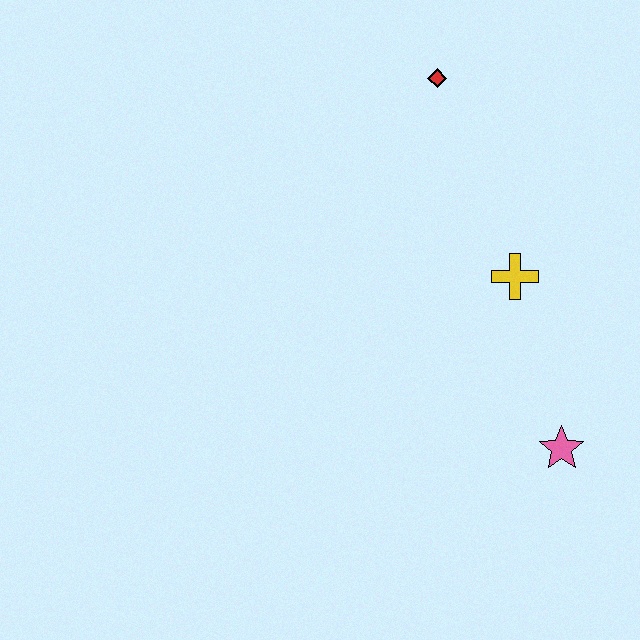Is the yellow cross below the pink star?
No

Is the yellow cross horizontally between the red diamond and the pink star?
Yes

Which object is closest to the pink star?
The yellow cross is closest to the pink star.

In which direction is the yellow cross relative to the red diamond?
The yellow cross is below the red diamond.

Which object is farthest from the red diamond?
The pink star is farthest from the red diamond.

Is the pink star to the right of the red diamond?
Yes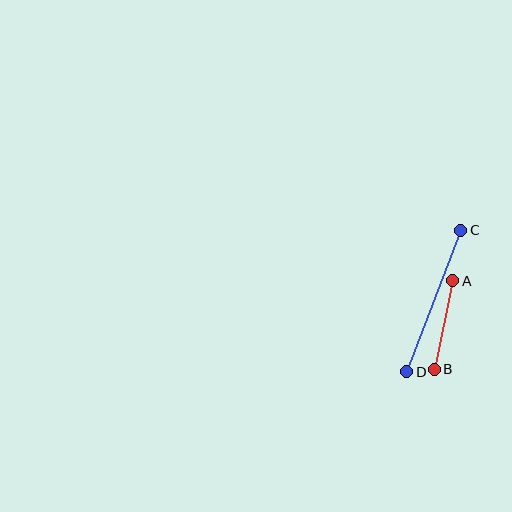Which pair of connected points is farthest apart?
Points C and D are farthest apart.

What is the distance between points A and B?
The distance is approximately 90 pixels.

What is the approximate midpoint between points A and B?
The midpoint is at approximately (443, 325) pixels.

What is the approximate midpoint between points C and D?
The midpoint is at approximately (434, 301) pixels.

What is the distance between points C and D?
The distance is approximately 151 pixels.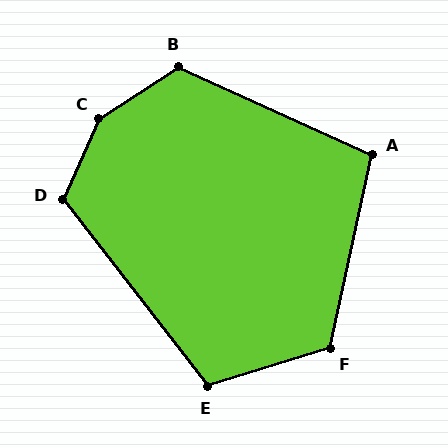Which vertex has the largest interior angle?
C, at approximately 147 degrees.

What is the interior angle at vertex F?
Approximately 120 degrees (obtuse).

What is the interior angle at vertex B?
Approximately 122 degrees (obtuse).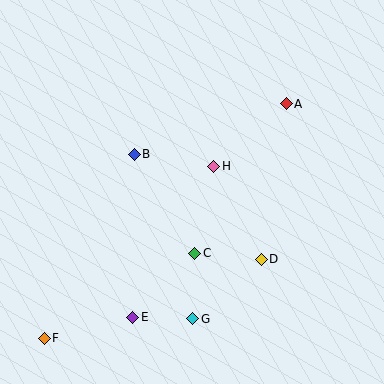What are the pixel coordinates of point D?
Point D is at (261, 259).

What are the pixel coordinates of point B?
Point B is at (134, 154).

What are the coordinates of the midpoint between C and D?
The midpoint between C and D is at (228, 256).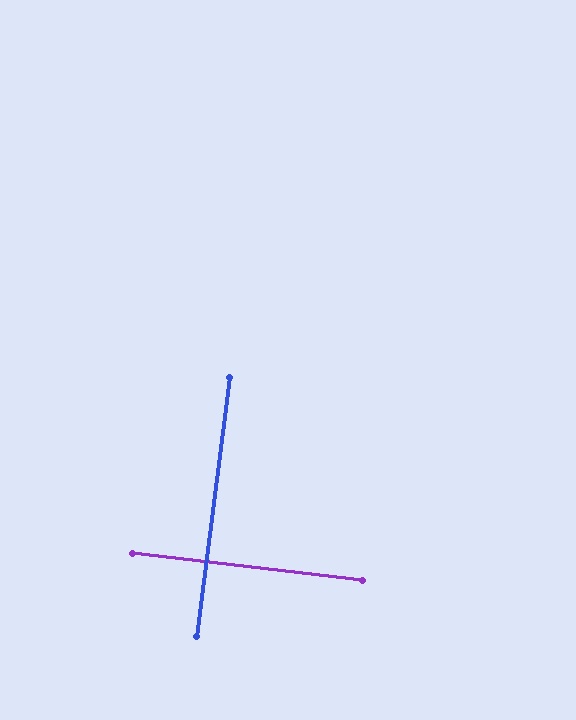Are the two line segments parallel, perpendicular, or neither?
Perpendicular — they meet at approximately 90°.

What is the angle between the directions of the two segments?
Approximately 90 degrees.